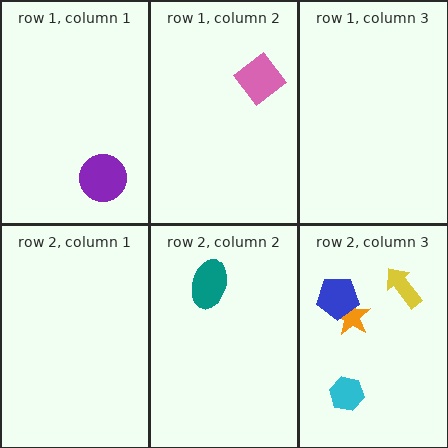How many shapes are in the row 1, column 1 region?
1.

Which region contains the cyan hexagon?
The row 2, column 3 region.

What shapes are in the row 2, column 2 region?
The teal ellipse.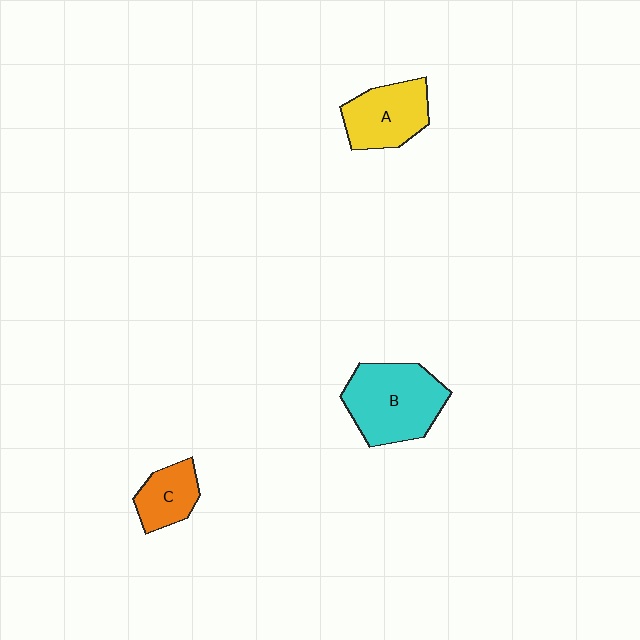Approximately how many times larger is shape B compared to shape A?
Approximately 1.4 times.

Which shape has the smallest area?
Shape C (orange).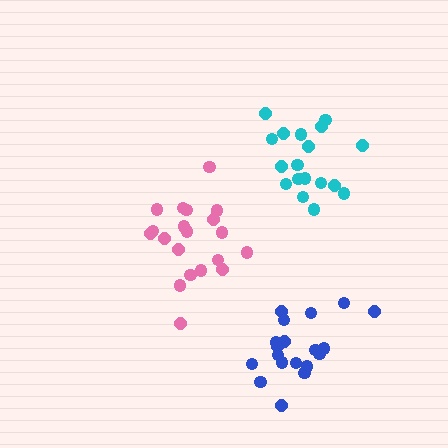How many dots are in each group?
Group 1: 20 dots, Group 2: 19 dots, Group 3: 18 dots (57 total).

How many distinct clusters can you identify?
There are 3 distinct clusters.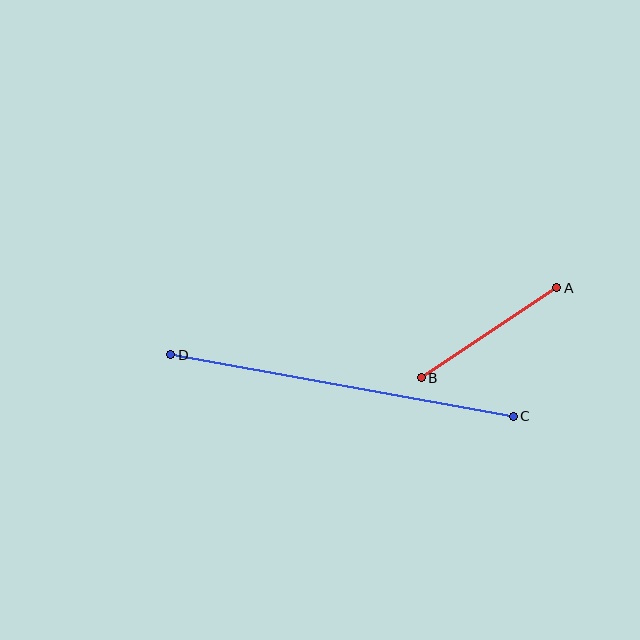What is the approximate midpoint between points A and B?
The midpoint is at approximately (489, 333) pixels.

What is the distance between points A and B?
The distance is approximately 162 pixels.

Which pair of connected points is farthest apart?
Points C and D are farthest apart.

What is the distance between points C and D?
The distance is approximately 348 pixels.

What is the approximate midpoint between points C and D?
The midpoint is at approximately (342, 386) pixels.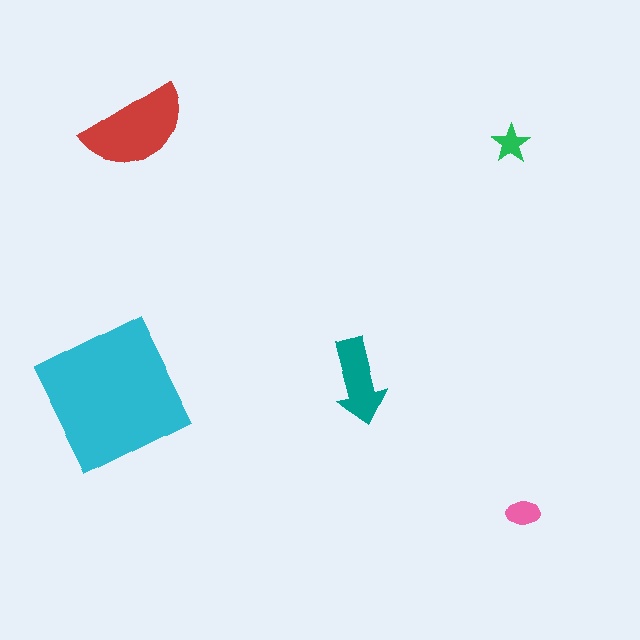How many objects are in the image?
There are 5 objects in the image.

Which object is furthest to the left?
The cyan square is leftmost.